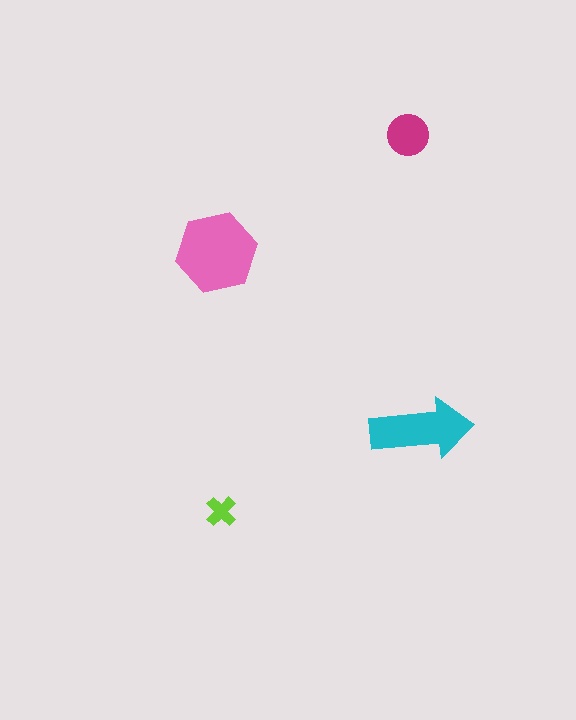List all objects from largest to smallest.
The pink hexagon, the cyan arrow, the magenta circle, the lime cross.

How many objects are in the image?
There are 4 objects in the image.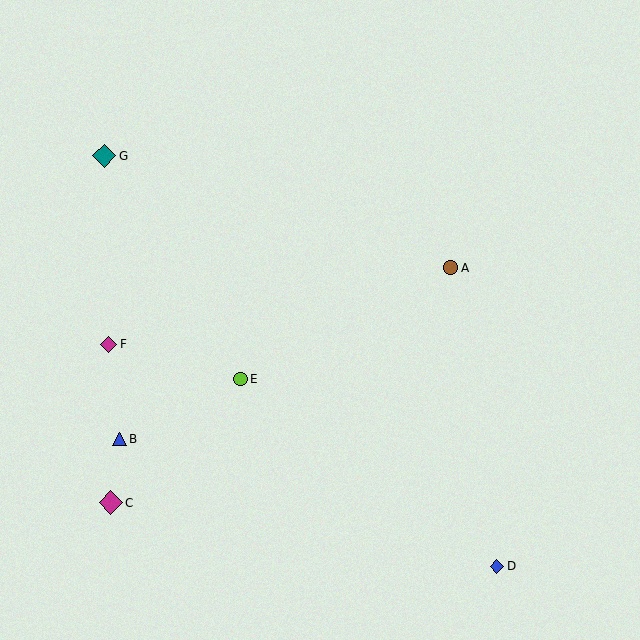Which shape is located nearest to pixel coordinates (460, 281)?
The brown circle (labeled A) at (451, 268) is nearest to that location.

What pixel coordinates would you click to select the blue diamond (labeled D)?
Click at (497, 566) to select the blue diamond D.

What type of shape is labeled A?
Shape A is a brown circle.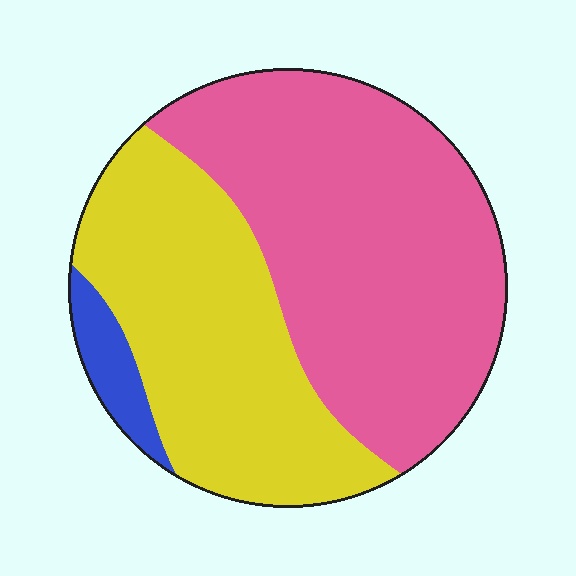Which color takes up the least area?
Blue, at roughly 5%.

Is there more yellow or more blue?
Yellow.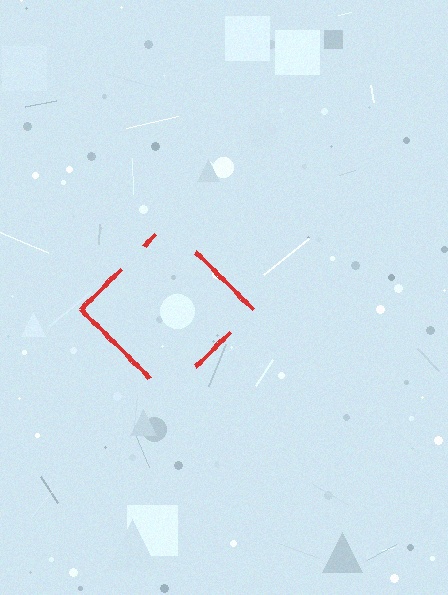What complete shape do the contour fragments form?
The contour fragments form a diamond.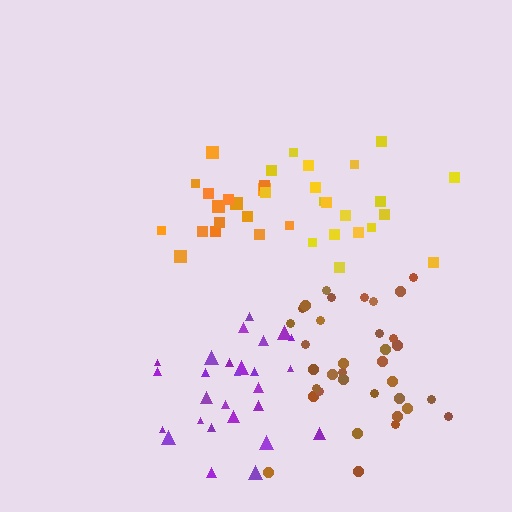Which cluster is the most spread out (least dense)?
Yellow.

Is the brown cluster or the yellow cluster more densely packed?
Brown.